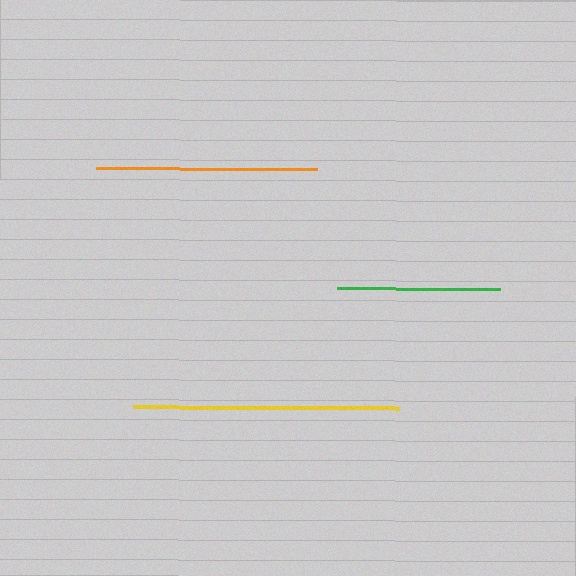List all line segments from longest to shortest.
From longest to shortest: yellow, orange, green.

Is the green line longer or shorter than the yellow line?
The yellow line is longer than the green line.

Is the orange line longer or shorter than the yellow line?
The yellow line is longer than the orange line.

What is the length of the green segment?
The green segment is approximately 163 pixels long.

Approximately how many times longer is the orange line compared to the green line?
The orange line is approximately 1.4 times the length of the green line.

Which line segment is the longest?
The yellow line is the longest at approximately 267 pixels.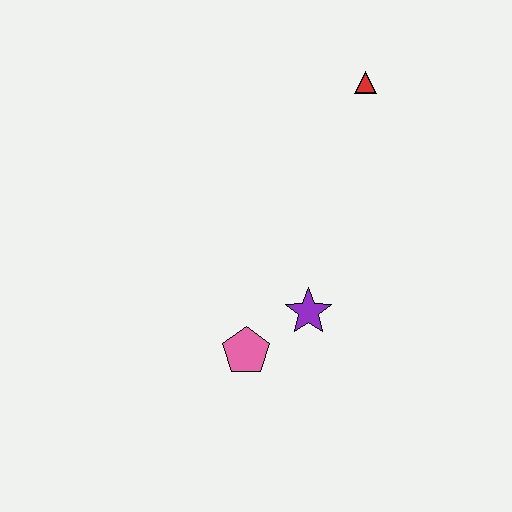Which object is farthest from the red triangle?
The pink pentagon is farthest from the red triangle.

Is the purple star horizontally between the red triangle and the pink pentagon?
Yes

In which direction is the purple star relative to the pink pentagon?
The purple star is to the right of the pink pentagon.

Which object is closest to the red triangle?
The purple star is closest to the red triangle.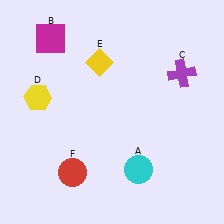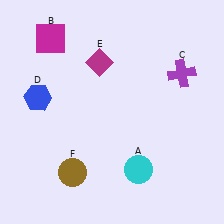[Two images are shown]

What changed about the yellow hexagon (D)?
In Image 1, D is yellow. In Image 2, it changed to blue.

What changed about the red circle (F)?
In Image 1, F is red. In Image 2, it changed to brown.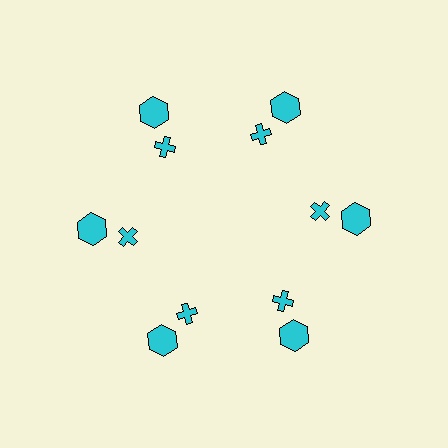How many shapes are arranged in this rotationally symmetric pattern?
There are 12 shapes, arranged in 6 groups of 2.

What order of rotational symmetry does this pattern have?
This pattern has 6-fold rotational symmetry.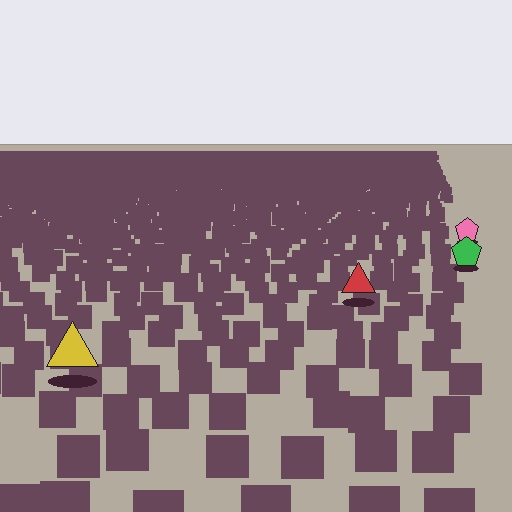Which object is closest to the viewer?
The yellow triangle is closest. The texture marks near it are larger and more spread out.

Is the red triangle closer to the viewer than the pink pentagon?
Yes. The red triangle is closer — you can tell from the texture gradient: the ground texture is coarser near it.